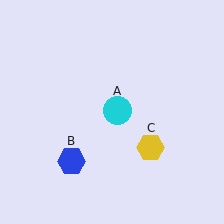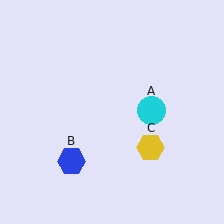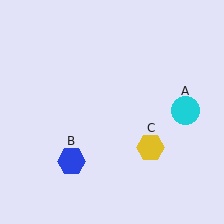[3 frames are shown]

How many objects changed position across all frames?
1 object changed position: cyan circle (object A).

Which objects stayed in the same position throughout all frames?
Blue hexagon (object B) and yellow hexagon (object C) remained stationary.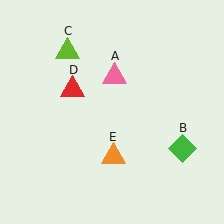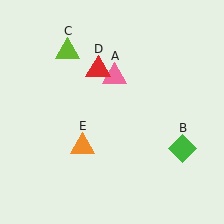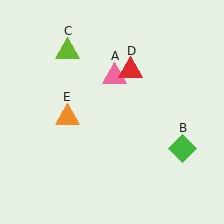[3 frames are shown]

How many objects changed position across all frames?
2 objects changed position: red triangle (object D), orange triangle (object E).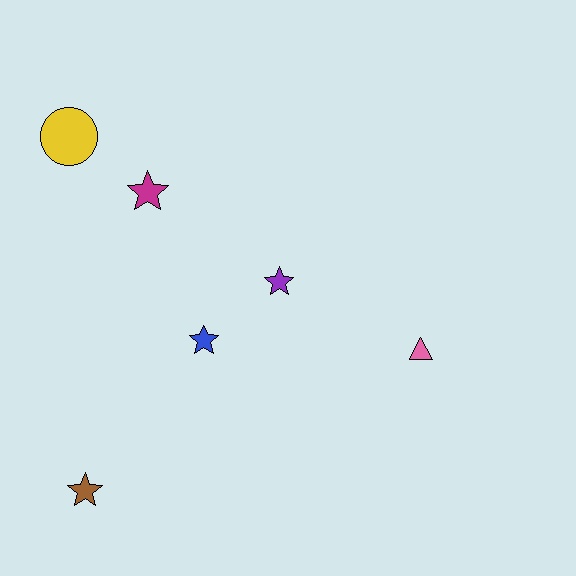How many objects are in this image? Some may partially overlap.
There are 6 objects.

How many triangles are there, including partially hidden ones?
There is 1 triangle.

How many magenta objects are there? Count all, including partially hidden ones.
There is 1 magenta object.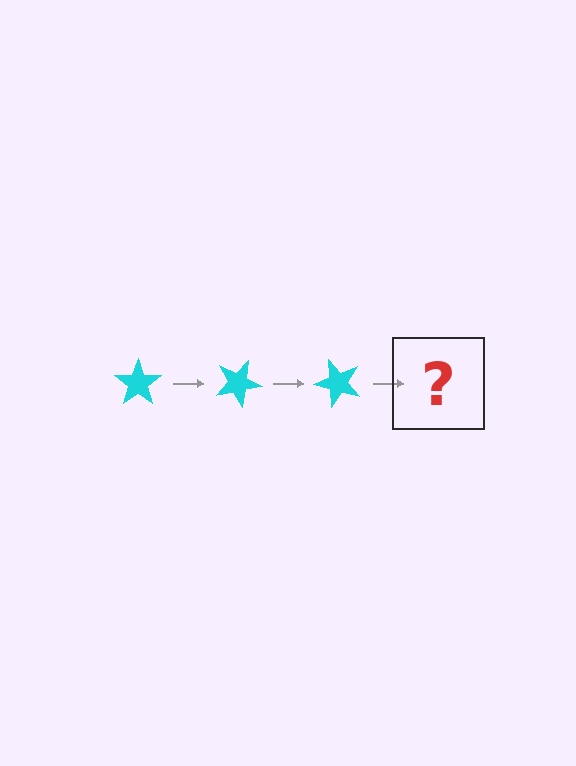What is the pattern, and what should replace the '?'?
The pattern is that the star rotates 25 degrees each step. The '?' should be a cyan star rotated 75 degrees.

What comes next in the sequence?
The next element should be a cyan star rotated 75 degrees.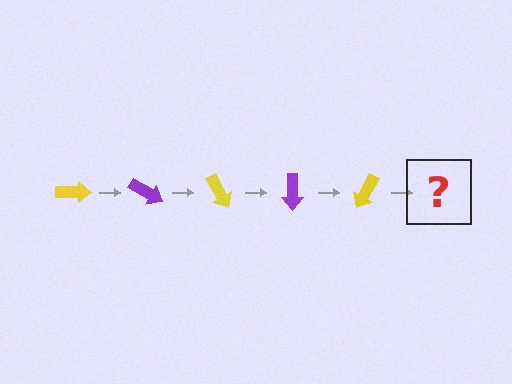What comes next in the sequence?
The next element should be a purple arrow, rotated 150 degrees from the start.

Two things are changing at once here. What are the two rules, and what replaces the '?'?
The two rules are that it rotates 30 degrees each step and the color cycles through yellow and purple. The '?' should be a purple arrow, rotated 150 degrees from the start.